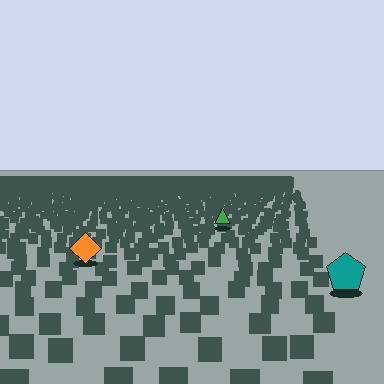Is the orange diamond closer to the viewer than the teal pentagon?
No. The teal pentagon is closer — you can tell from the texture gradient: the ground texture is coarser near it.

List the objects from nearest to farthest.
From nearest to farthest: the teal pentagon, the orange diamond, the green triangle.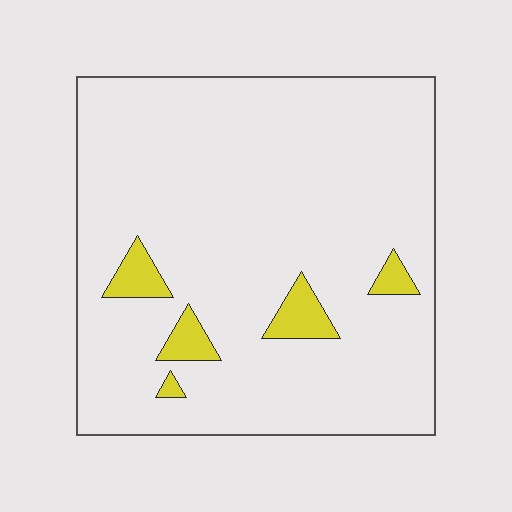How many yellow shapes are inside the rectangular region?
5.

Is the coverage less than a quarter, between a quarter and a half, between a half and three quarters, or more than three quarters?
Less than a quarter.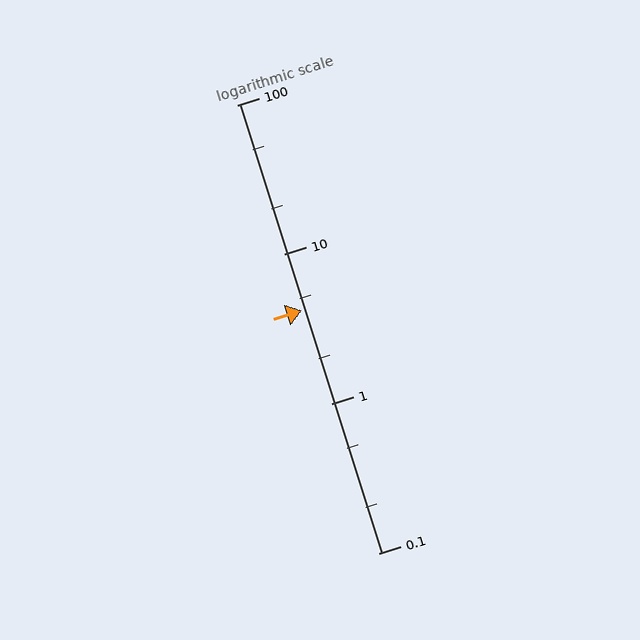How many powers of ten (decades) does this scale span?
The scale spans 3 decades, from 0.1 to 100.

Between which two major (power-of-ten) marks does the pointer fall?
The pointer is between 1 and 10.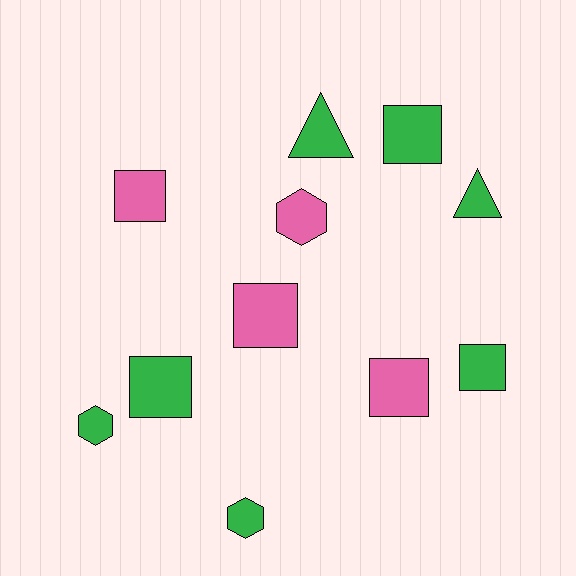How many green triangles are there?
There are 2 green triangles.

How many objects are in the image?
There are 11 objects.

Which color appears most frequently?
Green, with 7 objects.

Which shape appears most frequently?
Square, with 6 objects.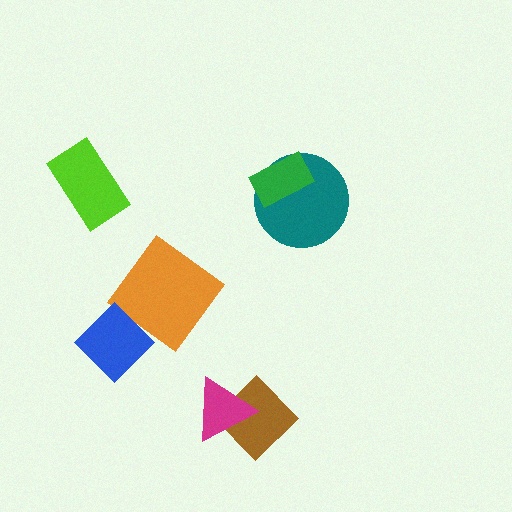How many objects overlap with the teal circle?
1 object overlaps with the teal circle.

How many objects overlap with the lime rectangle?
0 objects overlap with the lime rectangle.